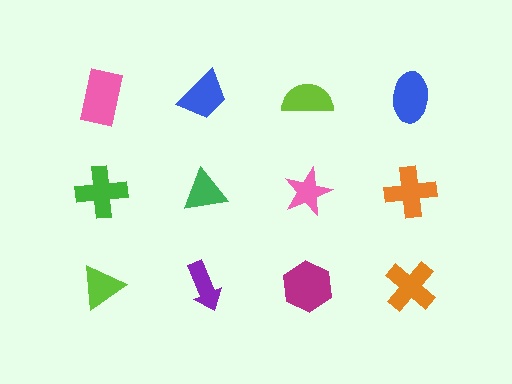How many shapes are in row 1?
4 shapes.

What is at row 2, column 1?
A green cross.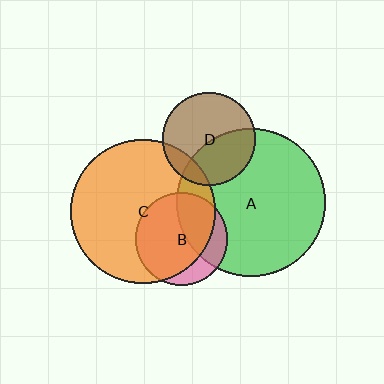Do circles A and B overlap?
Yes.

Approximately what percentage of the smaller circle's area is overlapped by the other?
Approximately 40%.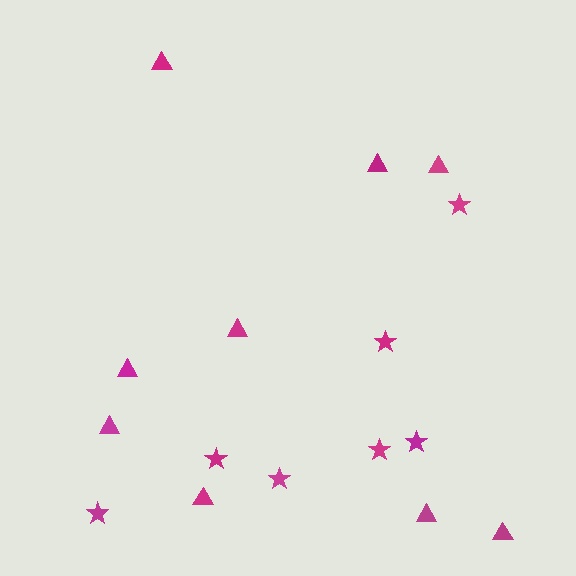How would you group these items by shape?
There are 2 groups: one group of triangles (9) and one group of stars (7).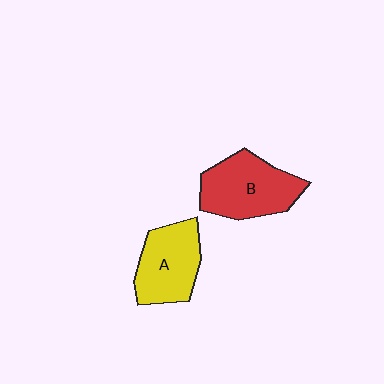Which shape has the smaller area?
Shape A (yellow).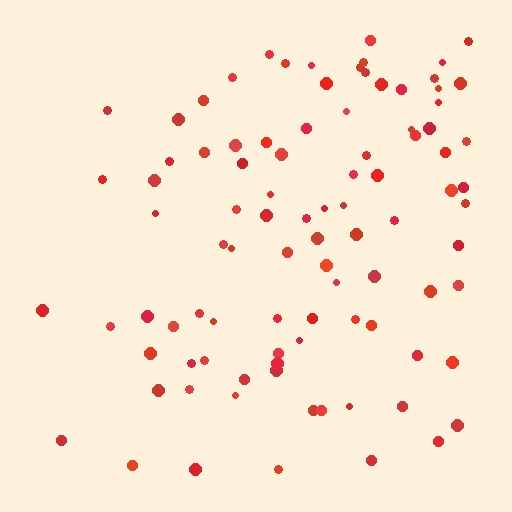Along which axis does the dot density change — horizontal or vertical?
Horizontal.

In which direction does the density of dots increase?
From left to right, with the right side densest.